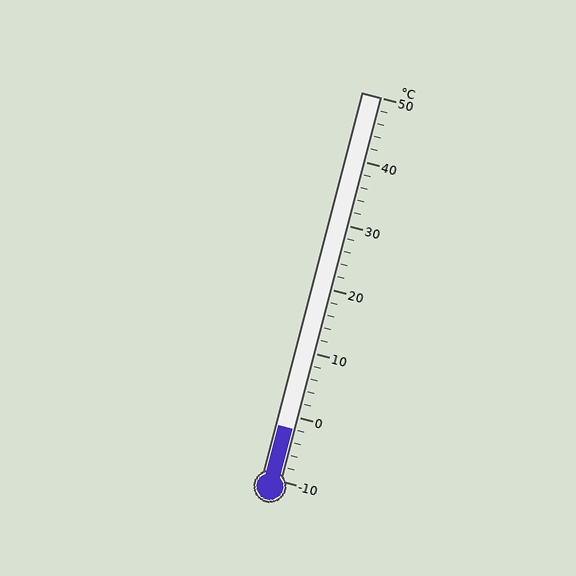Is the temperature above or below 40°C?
The temperature is below 40°C.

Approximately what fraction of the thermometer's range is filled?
The thermometer is filled to approximately 15% of its range.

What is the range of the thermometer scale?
The thermometer scale ranges from -10°C to 50°C.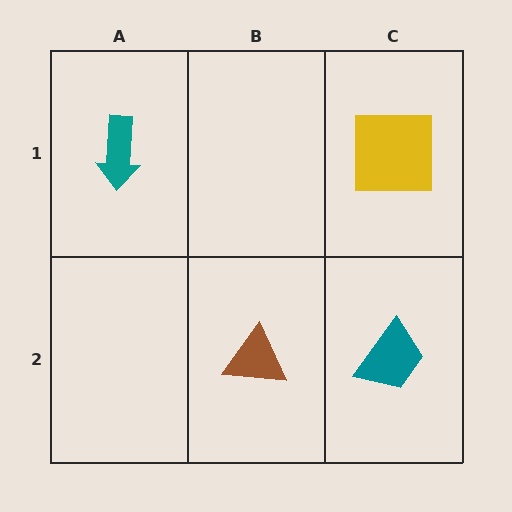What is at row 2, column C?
A teal trapezoid.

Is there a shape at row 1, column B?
No, that cell is empty.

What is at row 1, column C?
A yellow square.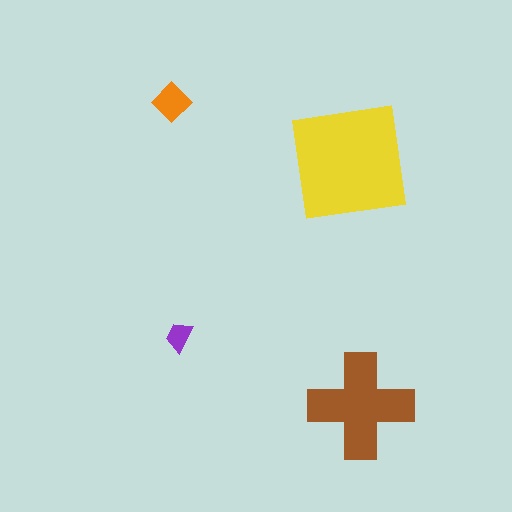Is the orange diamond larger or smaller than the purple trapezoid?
Larger.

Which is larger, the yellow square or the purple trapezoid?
The yellow square.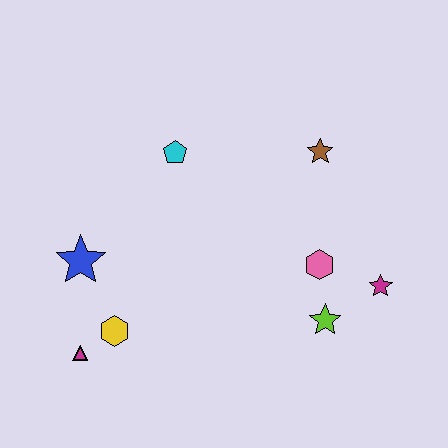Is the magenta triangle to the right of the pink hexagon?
No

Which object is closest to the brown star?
The pink hexagon is closest to the brown star.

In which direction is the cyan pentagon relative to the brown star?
The cyan pentagon is to the left of the brown star.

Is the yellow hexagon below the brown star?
Yes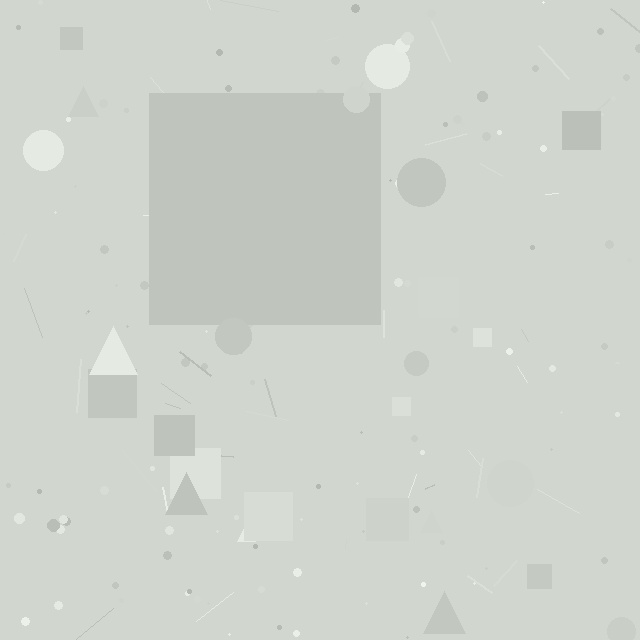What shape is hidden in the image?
A square is hidden in the image.